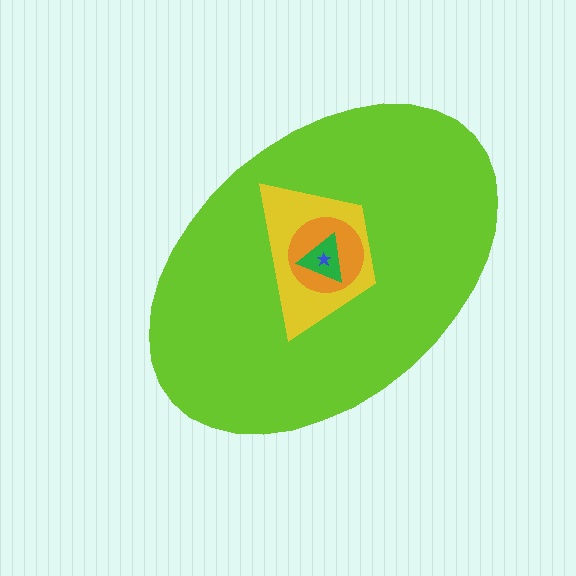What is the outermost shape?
The lime ellipse.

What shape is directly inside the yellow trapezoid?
The orange circle.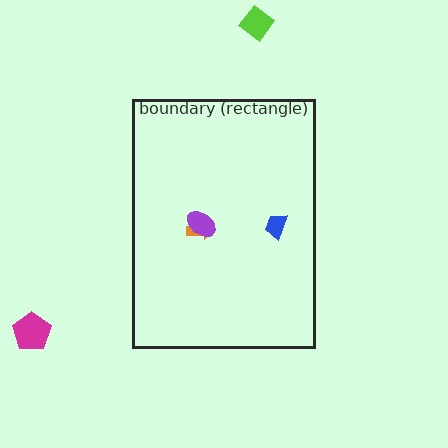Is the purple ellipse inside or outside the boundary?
Inside.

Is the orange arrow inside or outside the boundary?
Inside.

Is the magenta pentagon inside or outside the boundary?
Outside.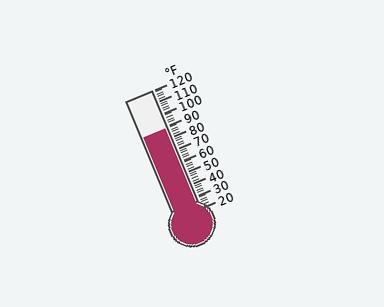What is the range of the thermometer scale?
The thermometer scale ranges from 20°F to 120°F.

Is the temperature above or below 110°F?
The temperature is below 110°F.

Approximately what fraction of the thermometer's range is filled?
The thermometer is filled to approximately 70% of its range.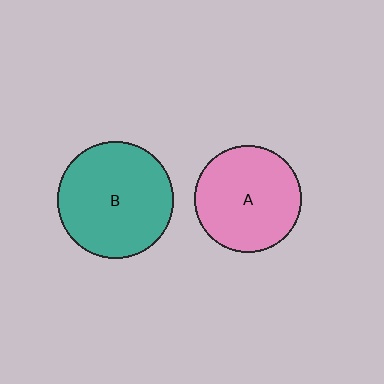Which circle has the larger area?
Circle B (teal).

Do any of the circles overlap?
No, none of the circles overlap.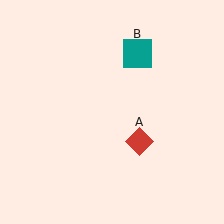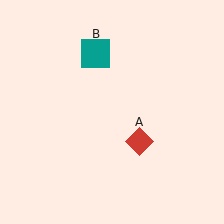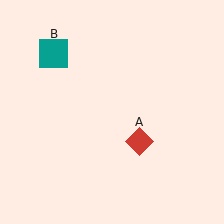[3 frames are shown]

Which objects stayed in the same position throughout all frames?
Red diamond (object A) remained stationary.